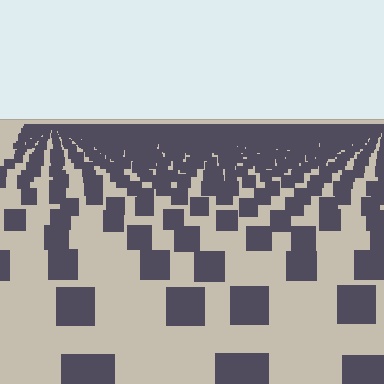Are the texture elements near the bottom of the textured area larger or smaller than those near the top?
Larger. Near the bottom, elements are closer to the viewer and appear at a bigger on-screen size.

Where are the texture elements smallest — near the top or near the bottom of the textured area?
Near the top.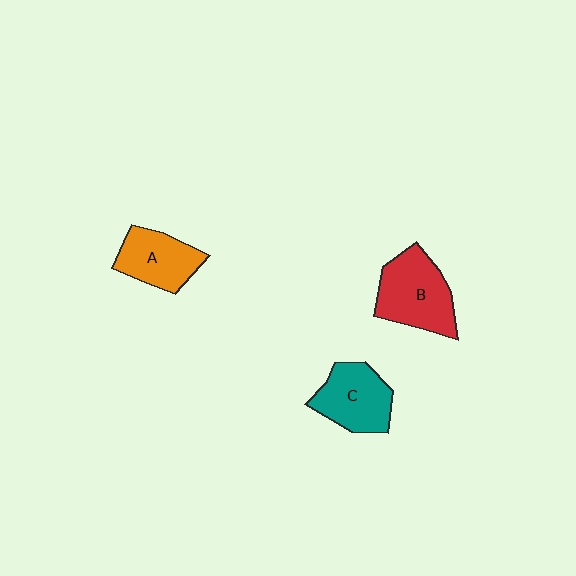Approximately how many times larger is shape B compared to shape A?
Approximately 1.3 times.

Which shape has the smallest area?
Shape A (orange).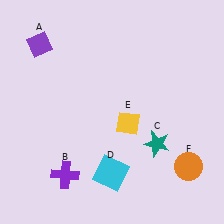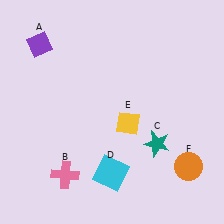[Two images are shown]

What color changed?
The cross (B) changed from purple in Image 1 to pink in Image 2.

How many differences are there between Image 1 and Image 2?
There is 1 difference between the two images.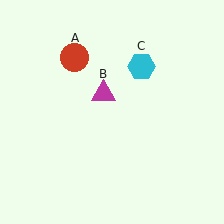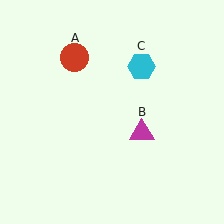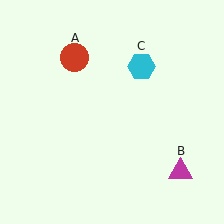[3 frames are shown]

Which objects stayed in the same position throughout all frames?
Red circle (object A) and cyan hexagon (object C) remained stationary.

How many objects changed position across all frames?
1 object changed position: magenta triangle (object B).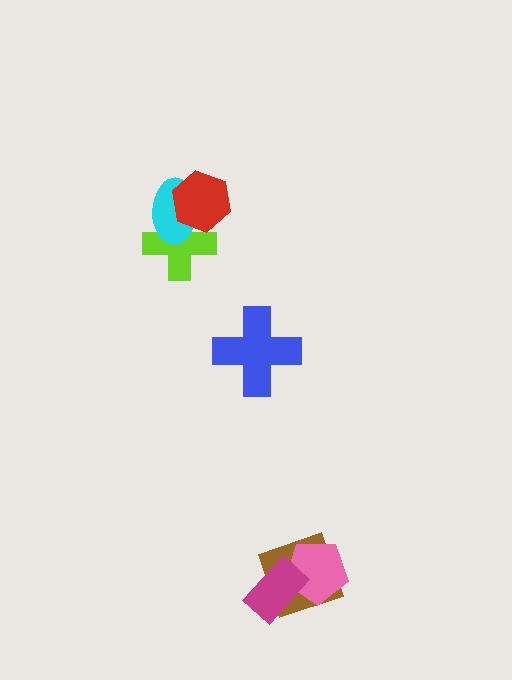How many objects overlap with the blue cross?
0 objects overlap with the blue cross.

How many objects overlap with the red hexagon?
2 objects overlap with the red hexagon.